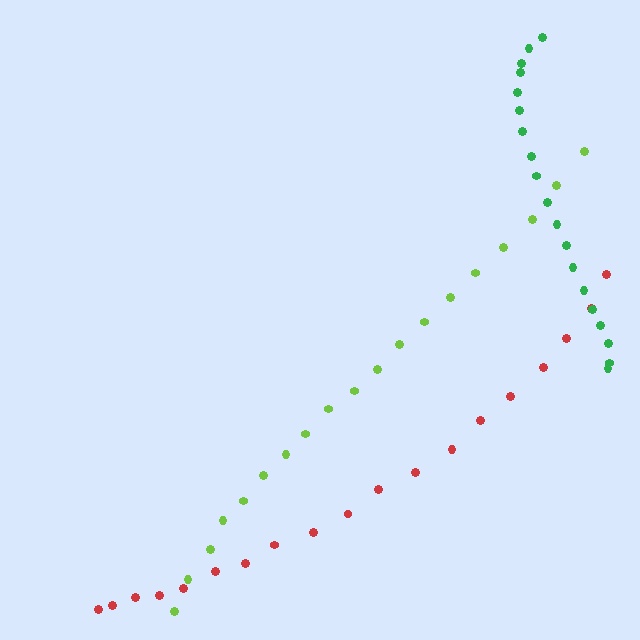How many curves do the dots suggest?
There are 3 distinct paths.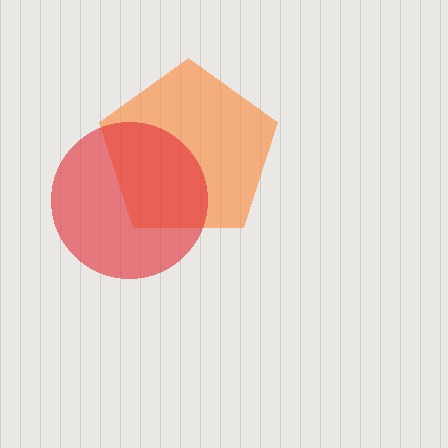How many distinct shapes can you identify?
There are 2 distinct shapes: an orange pentagon, a red circle.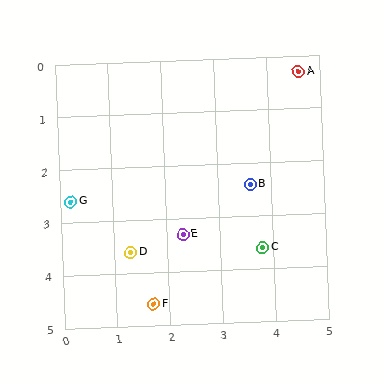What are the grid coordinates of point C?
Point C is at approximately (3.8, 3.6).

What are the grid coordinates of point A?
Point A is at approximately (4.6, 0.3).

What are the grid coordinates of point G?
Point G is at approximately (0.2, 2.6).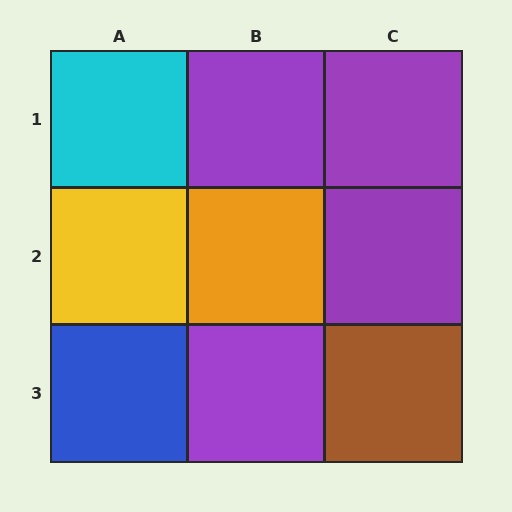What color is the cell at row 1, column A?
Cyan.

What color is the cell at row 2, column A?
Yellow.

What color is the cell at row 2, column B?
Orange.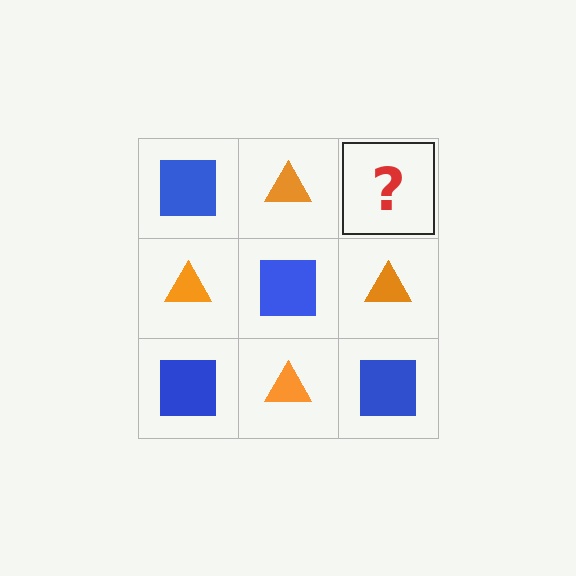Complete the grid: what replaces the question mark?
The question mark should be replaced with a blue square.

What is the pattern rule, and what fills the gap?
The rule is that it alternates blue square and orange triangle in a checkerboard pattern. The gap should be filled with a blue square.